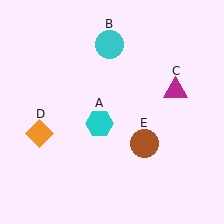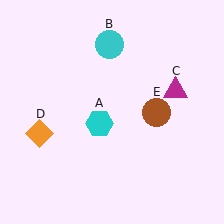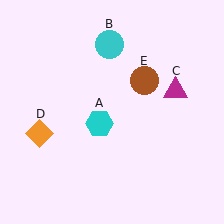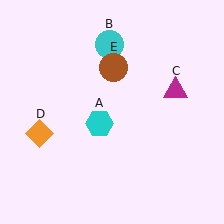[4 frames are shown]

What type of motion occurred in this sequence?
The brown circle (object E) rotated counterclockwise around the center of the scene.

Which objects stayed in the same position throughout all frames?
Cyan hexagon (object A) and cyan circle (object B) and magenta triangle (object C) and orange diamond (object D) remained stationary.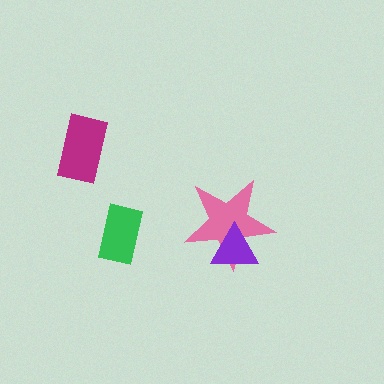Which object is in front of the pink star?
The purple triangle is in front of the pink star.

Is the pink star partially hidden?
Yes, it is partially covered by another shape.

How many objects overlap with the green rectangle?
0 objects overlap with the green rectangle.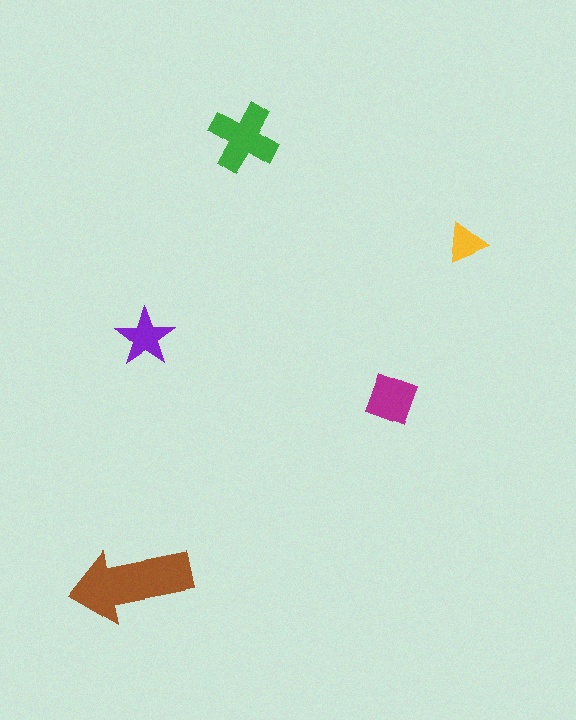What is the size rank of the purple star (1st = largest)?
4th.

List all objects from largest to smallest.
The brown arrow, the green cross, the magenta diamond, the purple star, the yellow triangle.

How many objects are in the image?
There are 5 objects in the image.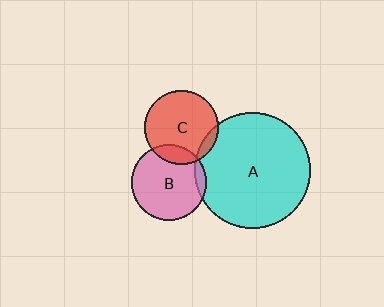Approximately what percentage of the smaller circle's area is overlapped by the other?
Approximately 10%.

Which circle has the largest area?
Circle A (cyan).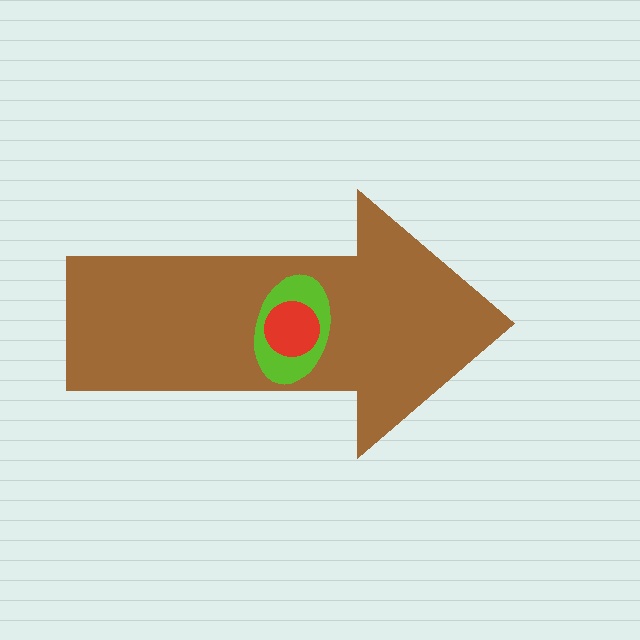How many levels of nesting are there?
3.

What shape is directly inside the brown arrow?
The lime ellipse.